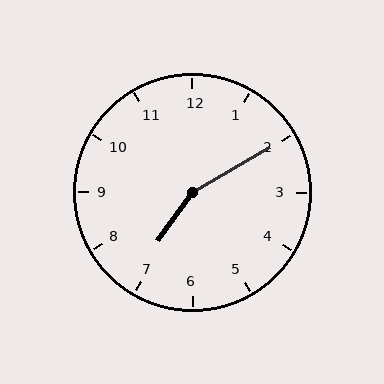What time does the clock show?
7:10.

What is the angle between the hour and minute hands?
Approximately 155 degrees.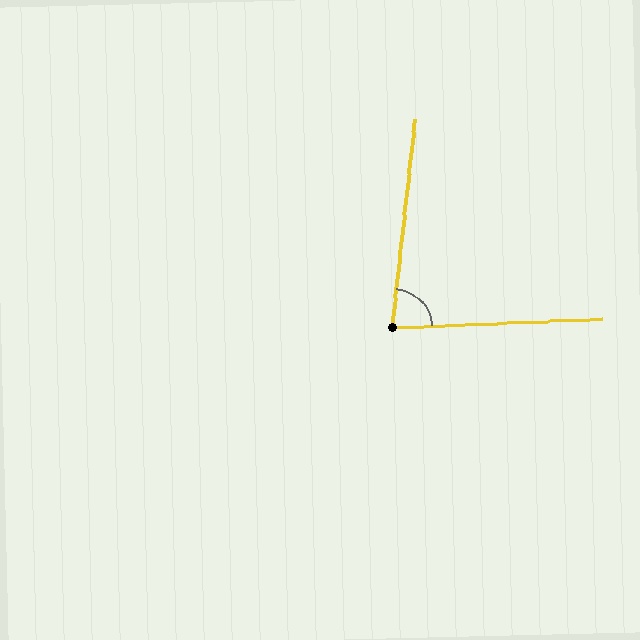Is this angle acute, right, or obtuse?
It is acute.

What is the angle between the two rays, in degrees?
Approximately 81 degrees.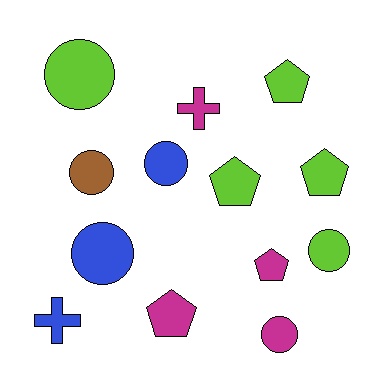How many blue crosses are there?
There is 1 blue cross.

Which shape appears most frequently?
Circle, with 6 objects.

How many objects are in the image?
There are 13 objects.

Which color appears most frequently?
Lime, with 5 objects.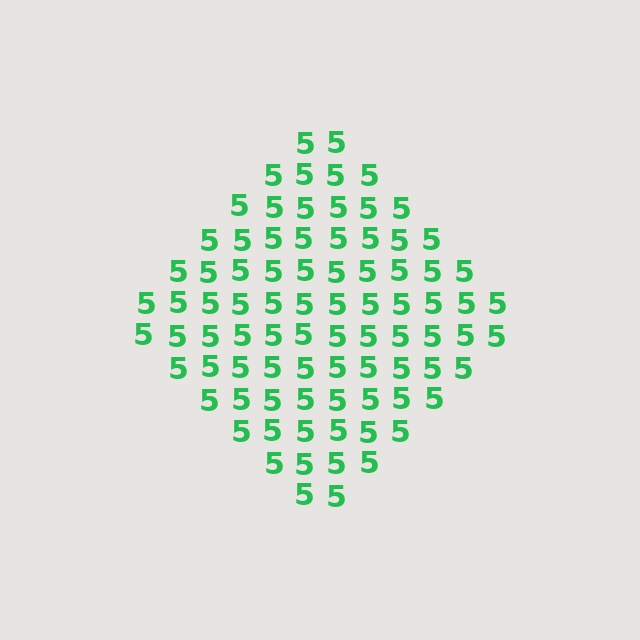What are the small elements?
The small elements are digit 5's.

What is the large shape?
The large shape is a diamond.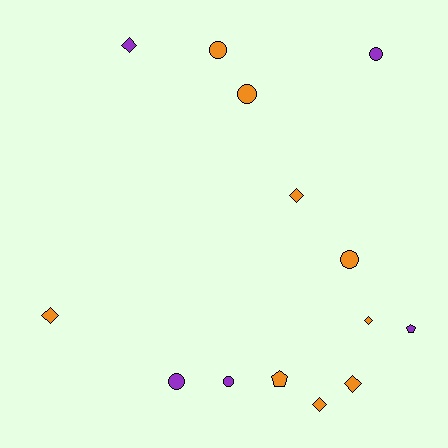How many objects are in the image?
There are 14 objects.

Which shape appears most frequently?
Circle, with 6 objects.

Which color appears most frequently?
Orange, with 9 objects.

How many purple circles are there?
There are 3 purple circles.